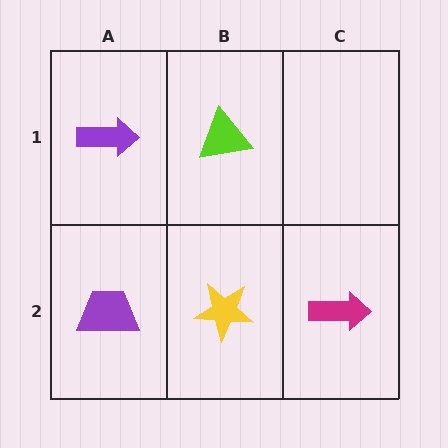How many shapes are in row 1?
2 shapes.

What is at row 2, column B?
A yellow star.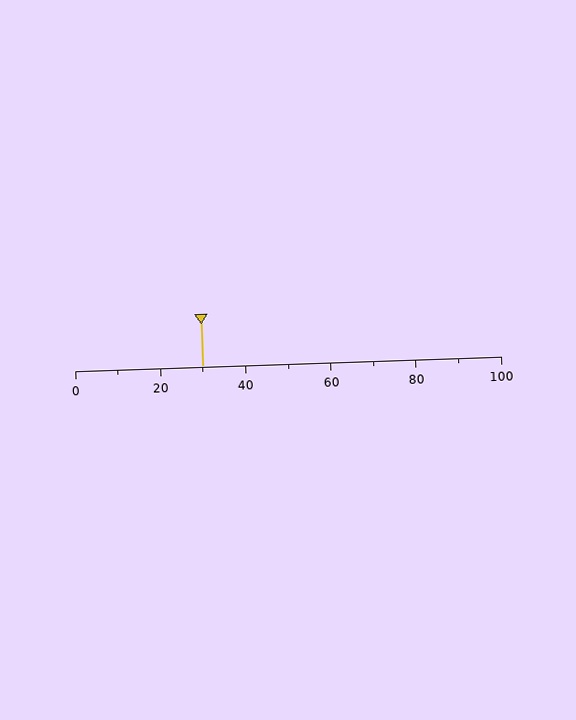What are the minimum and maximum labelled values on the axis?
The axis runs from 0 to 100.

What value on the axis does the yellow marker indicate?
The marker indicates approximately 30.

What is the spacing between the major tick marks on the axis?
The major ticks are spaced 20 apart.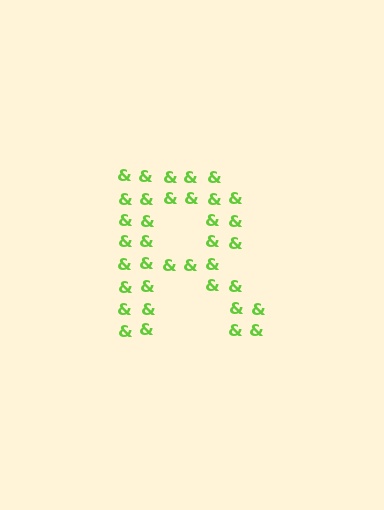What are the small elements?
The small elements are ampersands.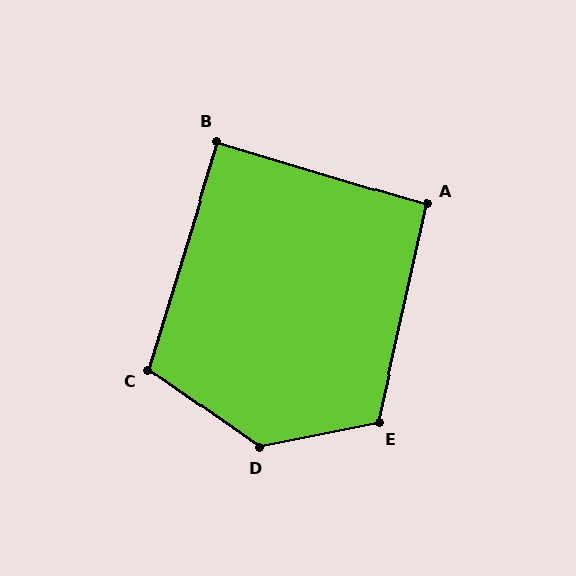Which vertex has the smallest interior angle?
B, at approximately 90 degrees.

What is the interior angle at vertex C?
Approximately 108 degrees (obtuse).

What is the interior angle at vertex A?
Approximately 94 degrees (approximately right).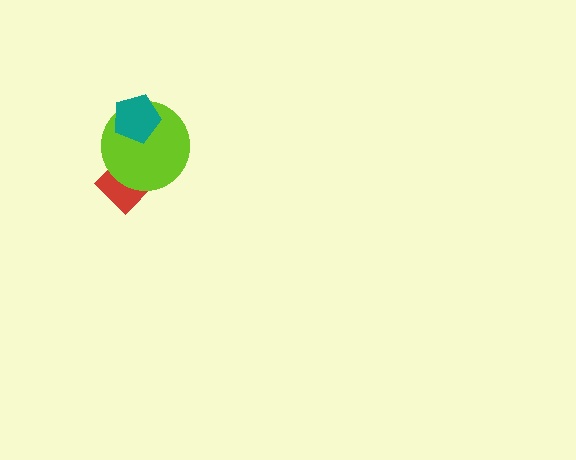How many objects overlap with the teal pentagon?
1 object overlaps with the teal pentagon.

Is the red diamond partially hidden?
Yes, it is partially covered by another shape.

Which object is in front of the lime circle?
The teal pentagon is in front of the lime circle.